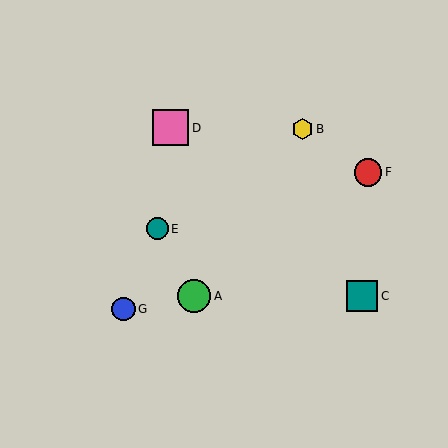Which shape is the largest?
The pink square (labeled D) is the largest.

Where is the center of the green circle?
The center of the green circle is at (194, 296).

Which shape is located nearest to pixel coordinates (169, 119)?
The pink square (labeled D) at (171, 128) is nearest to that location.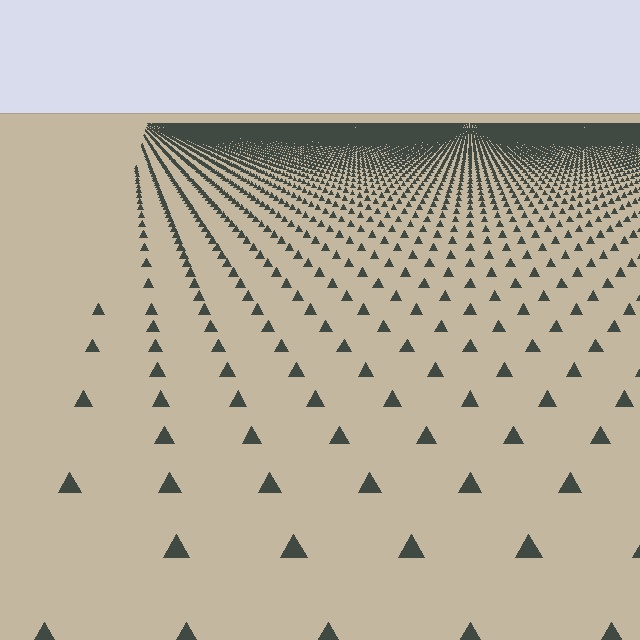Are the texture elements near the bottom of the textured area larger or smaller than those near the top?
Larger. Near the bottom, elements are closer to the viewer and appear at a bigger on-screen size.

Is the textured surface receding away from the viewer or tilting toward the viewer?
The surface is receding away from the viewer. Texture elements get smaller and denser toward the top.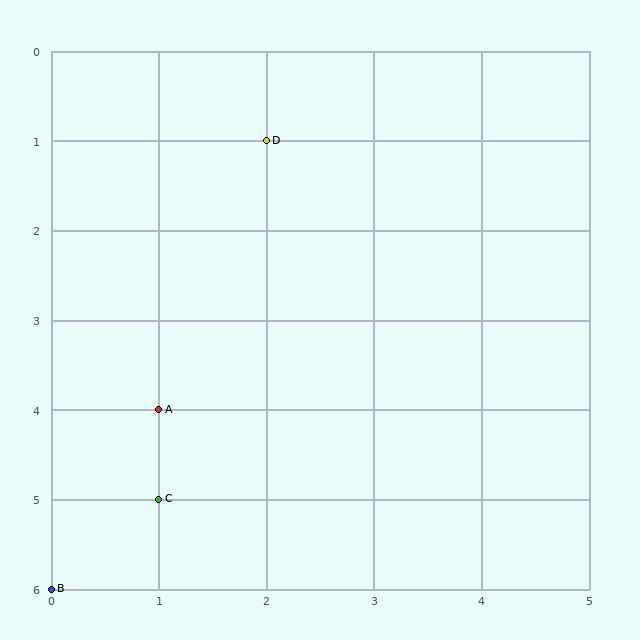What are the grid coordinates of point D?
Point D is at grid coordinates (2, 1).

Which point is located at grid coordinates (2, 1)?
Point D is at (2, 1).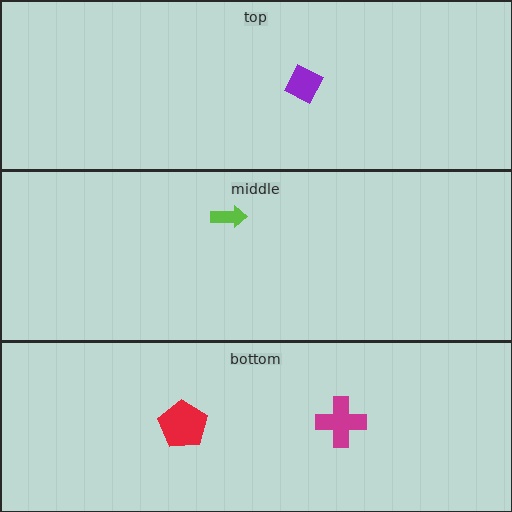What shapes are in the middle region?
The lime arrow.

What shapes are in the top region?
The purple diamond.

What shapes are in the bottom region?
The red pentagon, the magenta cross.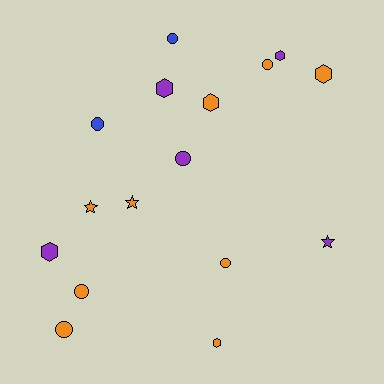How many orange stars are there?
There are 2 orange stars.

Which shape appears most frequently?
Circle, with 7 objects.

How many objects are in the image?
There are 16 objects.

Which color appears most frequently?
Orange, with 9 objects.